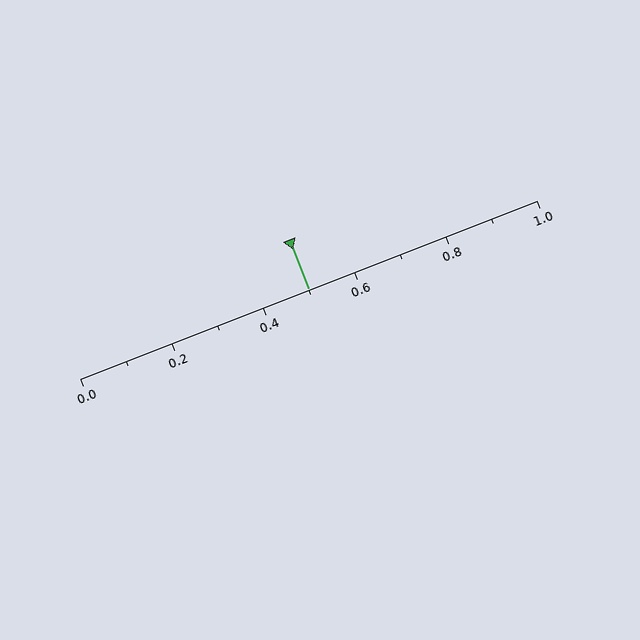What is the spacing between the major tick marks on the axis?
The major ticks are spaced 0.2 apart.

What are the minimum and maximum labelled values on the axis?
The axis runs from 0.0 to 1.0.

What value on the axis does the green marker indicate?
The marker indicates approximately 0.5.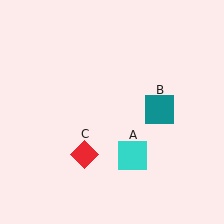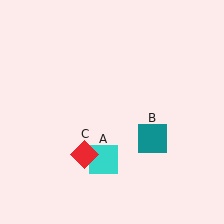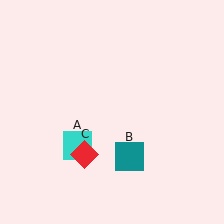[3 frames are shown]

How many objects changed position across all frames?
2 objects changed position: cyan square (object A), teal square (object B).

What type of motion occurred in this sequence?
The cyan square (object A), teal square (object B) rotated clockwise around the center of the scene.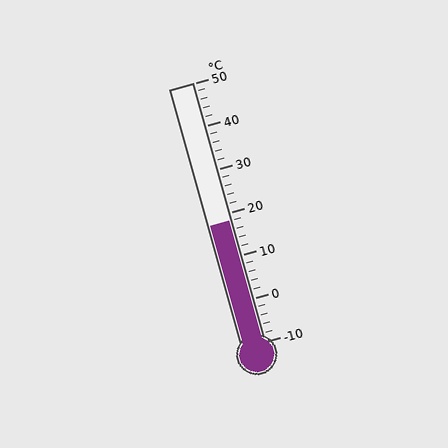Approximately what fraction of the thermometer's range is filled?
The thermometer is filled to approximately 45% of its range.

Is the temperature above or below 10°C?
The temperature is above 10°C.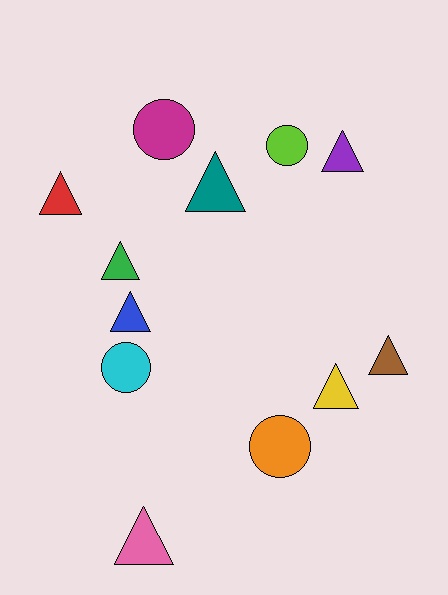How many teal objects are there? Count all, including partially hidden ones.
There is 1 teal object.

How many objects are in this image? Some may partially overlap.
There are 12 objects.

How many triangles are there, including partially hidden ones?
There are 8 triangles.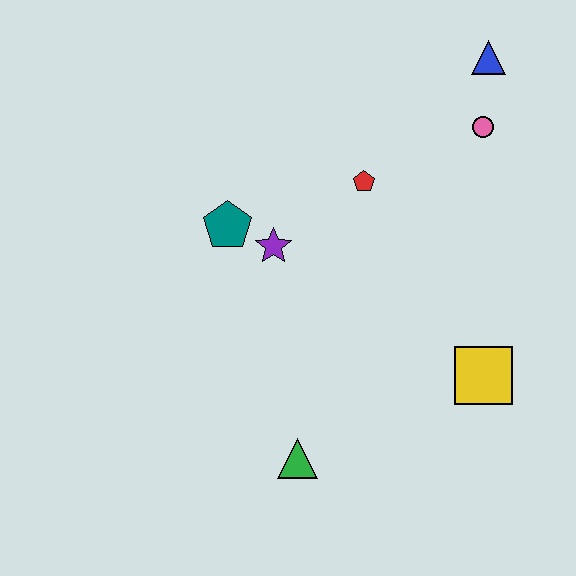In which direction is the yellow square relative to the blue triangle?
The yellow square is below the blue triangle.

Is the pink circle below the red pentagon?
No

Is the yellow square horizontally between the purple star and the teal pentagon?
No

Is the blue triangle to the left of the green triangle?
No